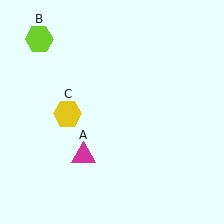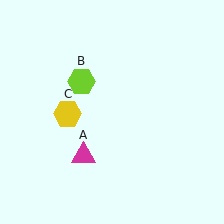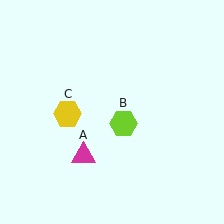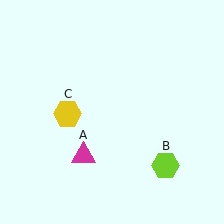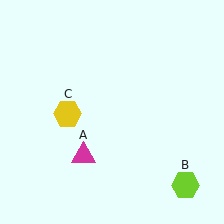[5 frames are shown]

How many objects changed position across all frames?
1 object changed position: lime hexagon (object B).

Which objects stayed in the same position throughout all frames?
Magenta triangle (object A) and yellow hexagon (object C) remained stationary.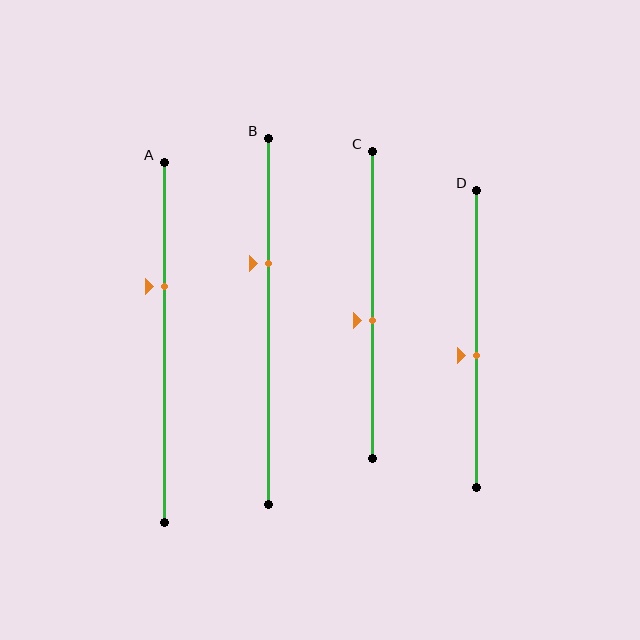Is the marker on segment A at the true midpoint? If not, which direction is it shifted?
No, the marker on segment A is shifted upward by about 16% of the segment length.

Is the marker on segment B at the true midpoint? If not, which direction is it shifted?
No, the marker on segment B is shifted upward by about 16% of the segment length.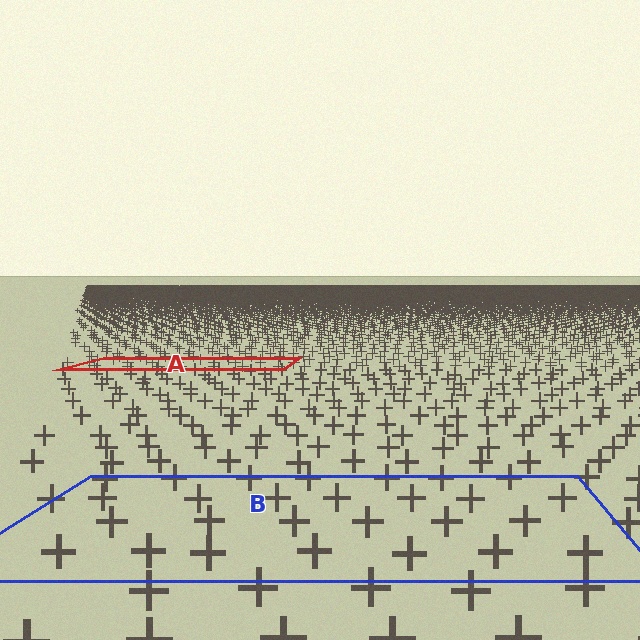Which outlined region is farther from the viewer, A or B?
Region A is farther from the viewer — the texture elements inside it appear smaller and more densely packed.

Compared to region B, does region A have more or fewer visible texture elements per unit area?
Region A has more texture elements per unit area — they are packed more densely because it is farther away.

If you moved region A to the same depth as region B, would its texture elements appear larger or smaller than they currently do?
They would appear larger. At a closer depth, the same texture elements are projected at a bigger on-screen size.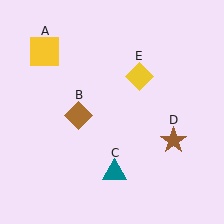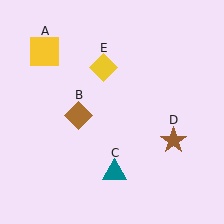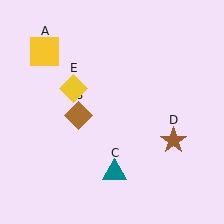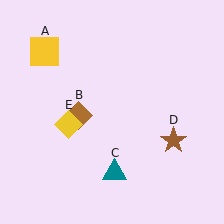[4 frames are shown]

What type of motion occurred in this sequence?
The yellow diamond (object E) rotated counterclockwise around the center of the scene.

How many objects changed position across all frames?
1 object changed position: yellow diamond (object E).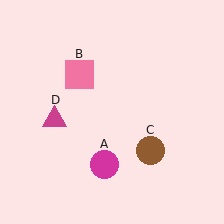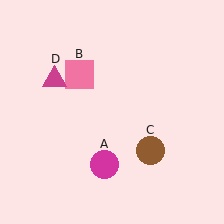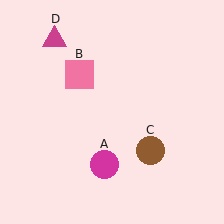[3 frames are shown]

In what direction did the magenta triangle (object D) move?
The magenta triangle (object D) moved up.